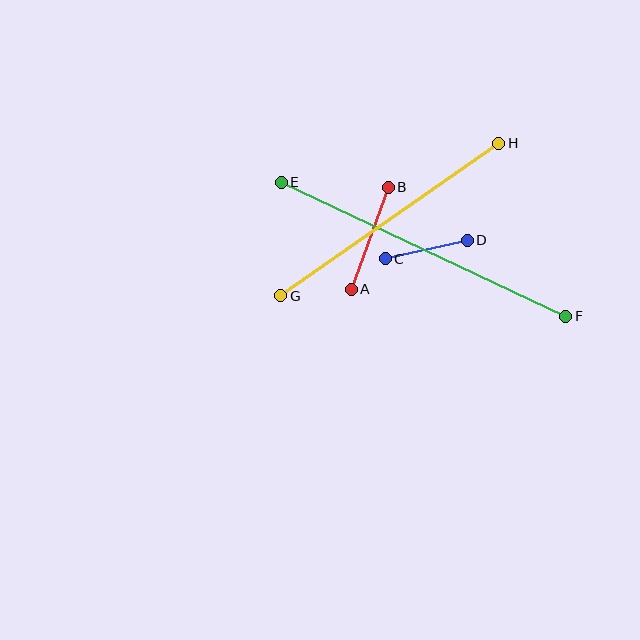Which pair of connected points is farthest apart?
Points E and F are farthest apart.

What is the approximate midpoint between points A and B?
The midpoint is at approximately (370, 238) pixels.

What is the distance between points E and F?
The distance is approximately 314 pixels.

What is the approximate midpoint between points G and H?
The midpoint is at approximately (390, 220) pixels.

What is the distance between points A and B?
The distance is approximately 108 pixels.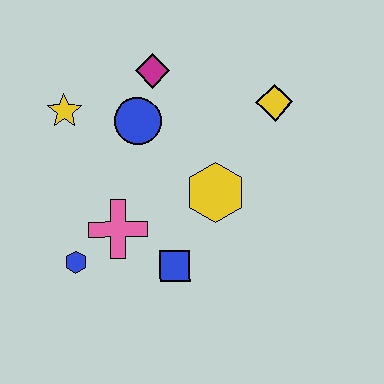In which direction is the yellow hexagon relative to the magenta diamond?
The yellow hexagon is below the magenta diamond.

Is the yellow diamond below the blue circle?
No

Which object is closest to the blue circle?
The magenta diamond is closest to the blue circle.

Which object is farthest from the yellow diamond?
The blue hexagon is farthest from the yellow diamond.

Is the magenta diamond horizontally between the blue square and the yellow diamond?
No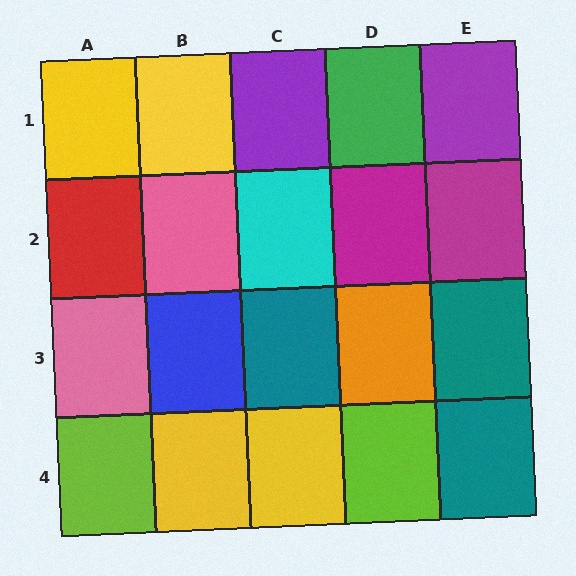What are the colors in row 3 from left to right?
Pink, blue, teal, orange, teal.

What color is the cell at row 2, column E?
Magenta.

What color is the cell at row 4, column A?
Lime.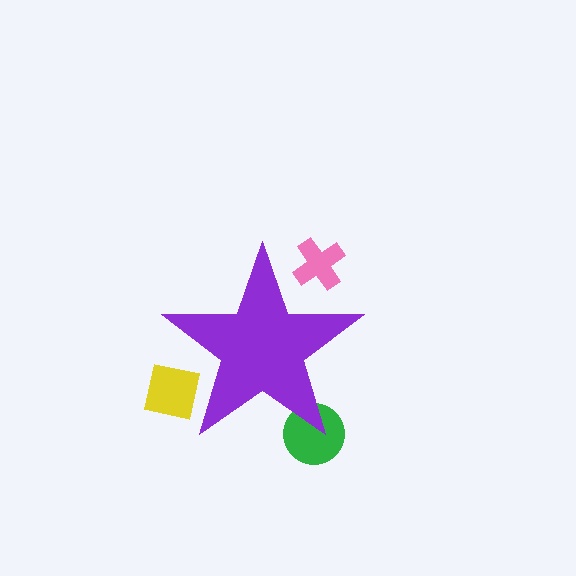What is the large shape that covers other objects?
A purple star.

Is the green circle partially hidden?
Yes, the green circle is partially hidden behind the purple star.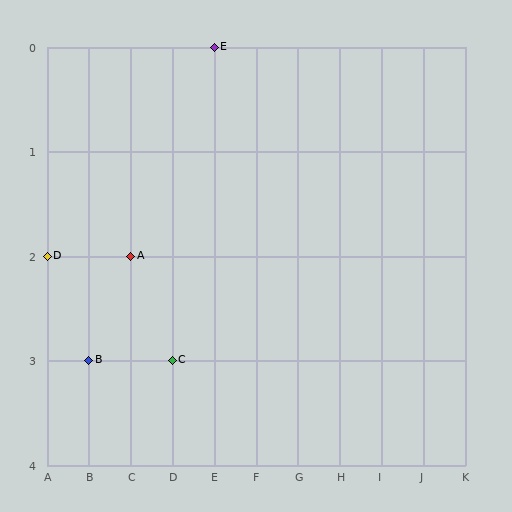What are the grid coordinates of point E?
Point E is at grid coordinates (E, 0).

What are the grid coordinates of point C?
Point C is at grid coordinates (D, 3).